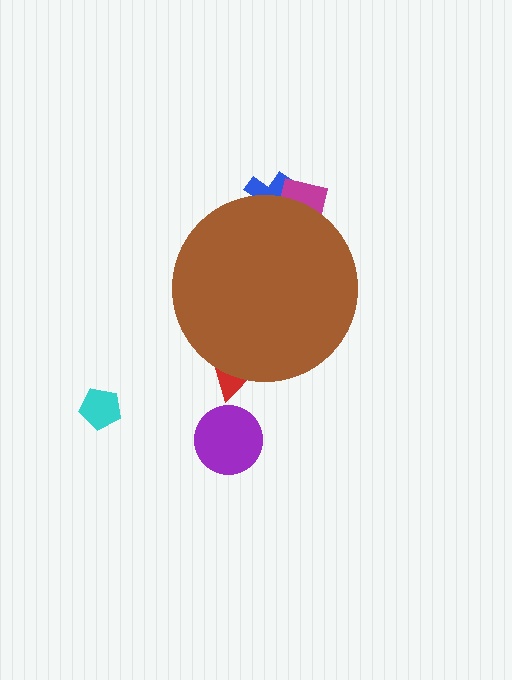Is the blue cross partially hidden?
Yes, the blue cross is partially hidden behind the brown circle.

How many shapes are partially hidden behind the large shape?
3 shapes are partially hidden.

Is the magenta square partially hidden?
Yes, the magenta square is partially hidden behind the brown circle.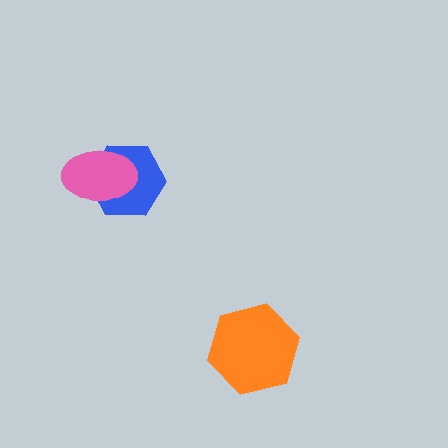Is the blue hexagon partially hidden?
Yes, it is partially covered by another shape.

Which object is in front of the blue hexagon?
The pink ellipse is in front of the blue hexagon.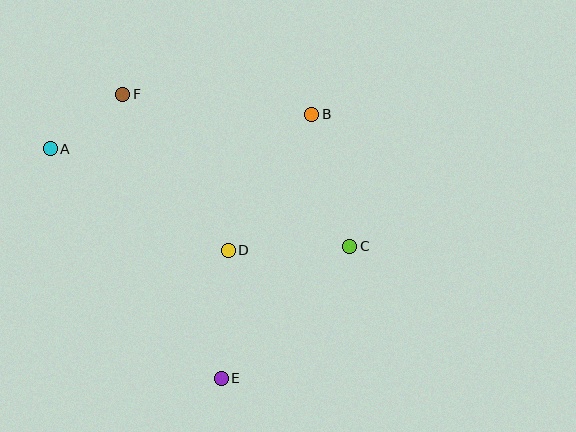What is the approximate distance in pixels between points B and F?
The distance between B and F is approximately 190 pixels.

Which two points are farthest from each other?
Points A and C are farthest from each other.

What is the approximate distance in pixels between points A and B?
The distance between A and B is approximately 263 pixels.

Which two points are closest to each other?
Points A and F are closest to each other.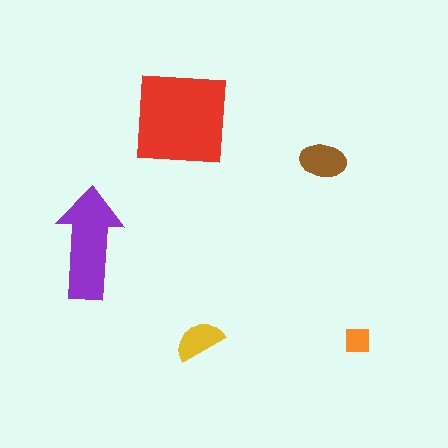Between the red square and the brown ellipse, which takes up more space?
The red square.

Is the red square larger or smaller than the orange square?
Larger.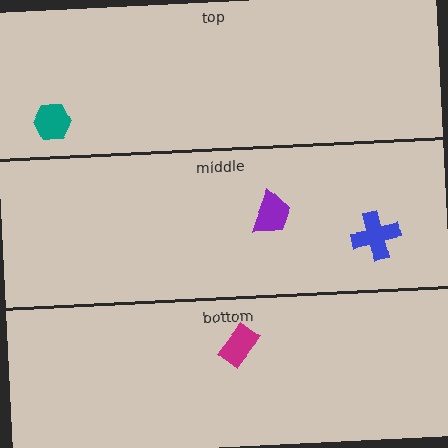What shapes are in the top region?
The teal hexagon.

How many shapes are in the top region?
1.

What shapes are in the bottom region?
The magenta rectangle.